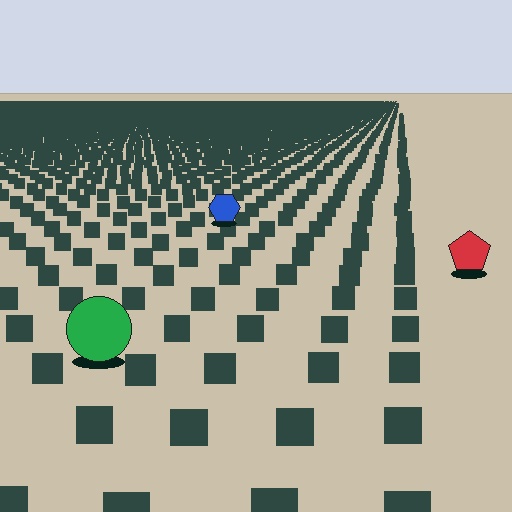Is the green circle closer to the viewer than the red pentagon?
Yes. The green circle is closer — you can tell from the texture gradient: the ground texture is coarser near it.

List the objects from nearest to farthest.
From nearest to farthest: the green circle, the red pentagon, the blue hexagon.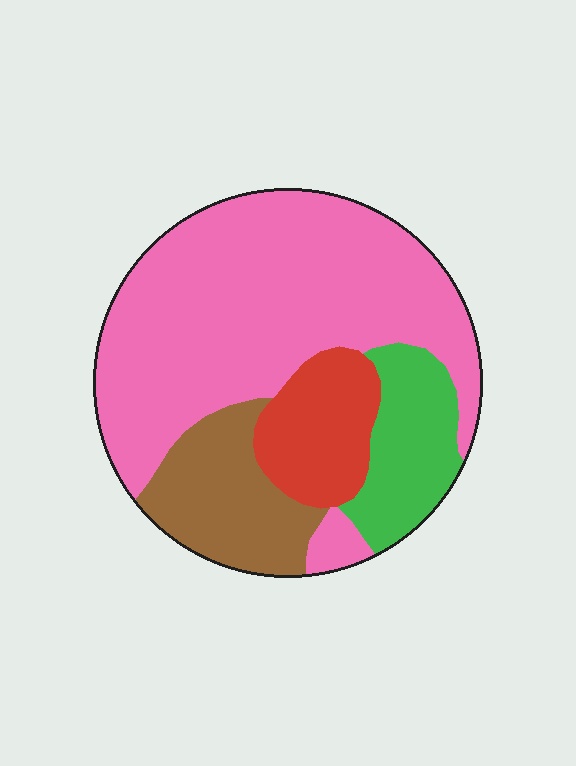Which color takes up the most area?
Pink, at roughly 60%.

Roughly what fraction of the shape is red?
Red covers 13% of the shape.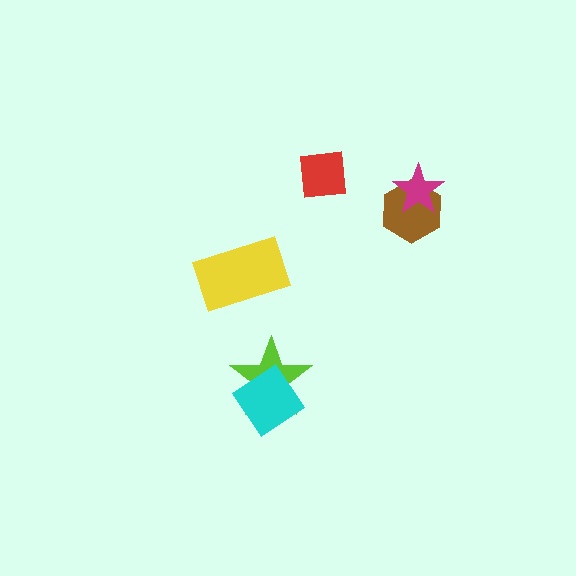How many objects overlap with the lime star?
1 object overlaps with the lime star.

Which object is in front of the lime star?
The cyan diamond is in front of the lime star.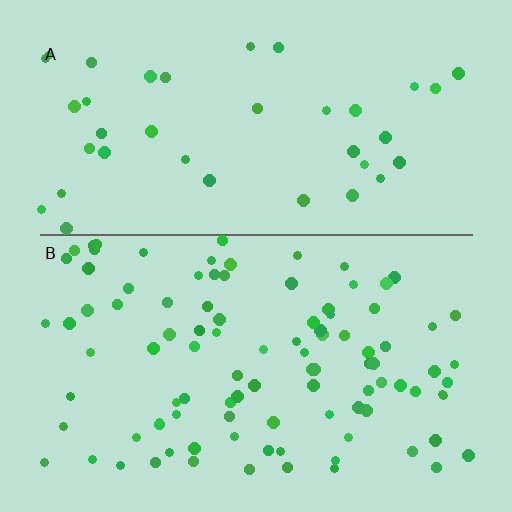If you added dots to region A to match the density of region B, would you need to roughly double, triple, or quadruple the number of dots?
Approximately triple.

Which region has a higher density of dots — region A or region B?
B (the bottom).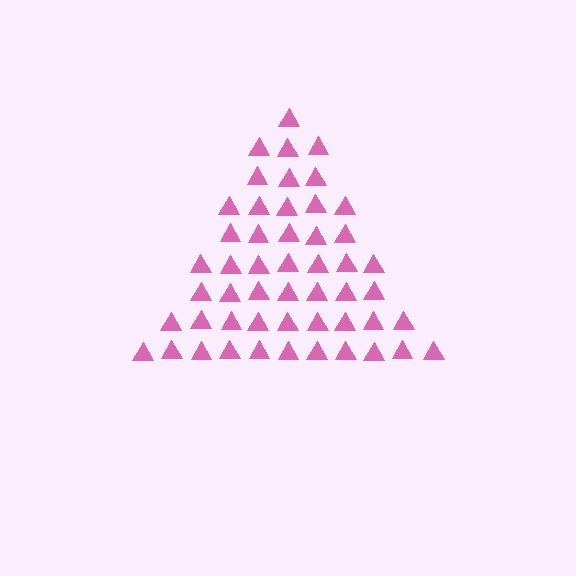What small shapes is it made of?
It is made of small triangles.